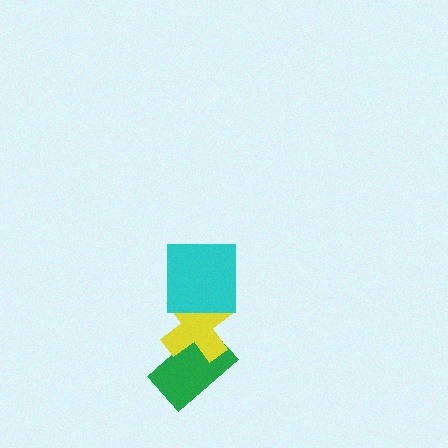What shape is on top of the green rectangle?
The yellow cross is on top of the green rectangle.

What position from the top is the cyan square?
The cyan square is 1st from the top.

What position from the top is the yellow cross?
The yellow cross is 2nd from the top.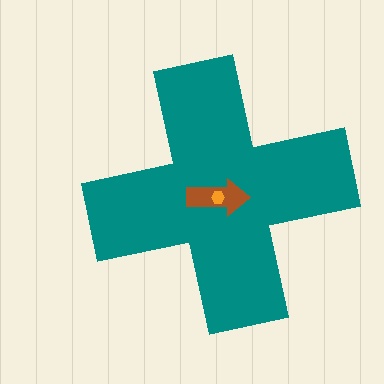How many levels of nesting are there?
3.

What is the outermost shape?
The teal cross.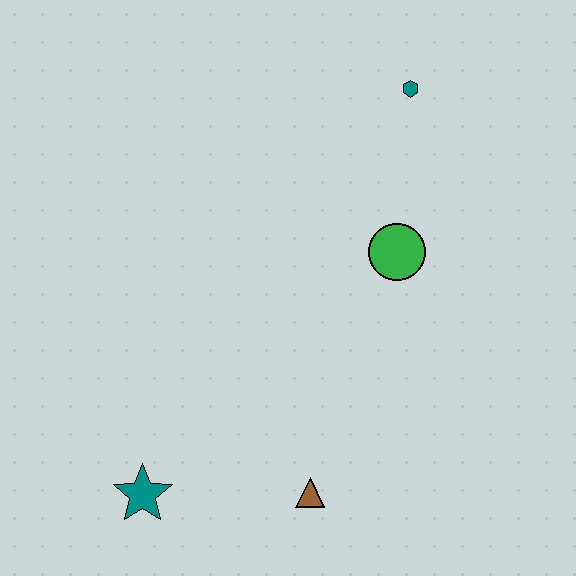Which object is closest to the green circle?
The teal hexagon is closest to the green circle.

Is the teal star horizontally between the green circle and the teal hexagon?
No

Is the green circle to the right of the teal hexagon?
No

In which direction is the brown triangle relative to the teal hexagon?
The brown triangle is below the teal hexagon.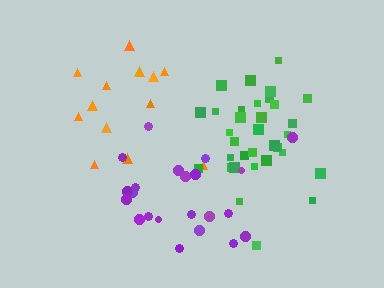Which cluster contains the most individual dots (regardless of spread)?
Green (33).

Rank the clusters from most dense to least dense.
green, purple, orange.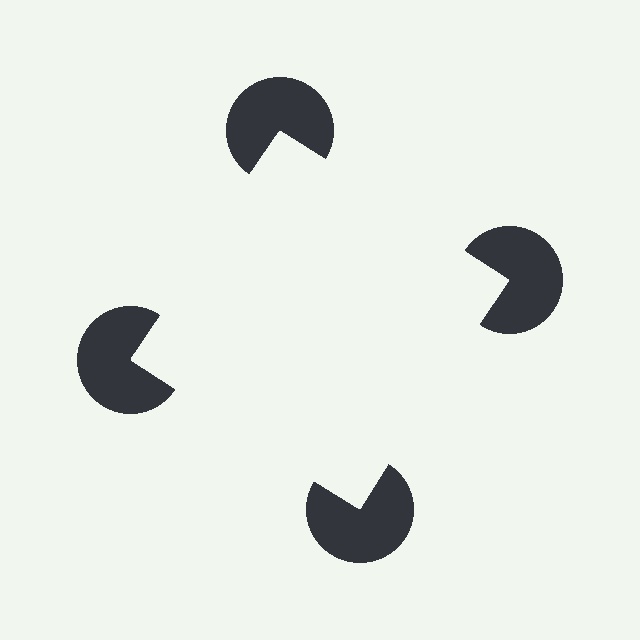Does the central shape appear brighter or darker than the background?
It typically appears slightly brighter than the background, even though no actual brightness change is drawn.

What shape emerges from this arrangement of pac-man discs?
An illusory square — its edges are inferred from the aligned wedge cuts in the pac-man discs, not physically drawn.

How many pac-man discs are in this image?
There are 4 — one at each vertex of the illusory square.